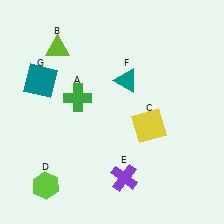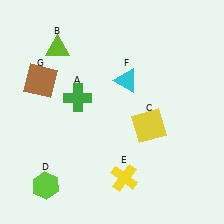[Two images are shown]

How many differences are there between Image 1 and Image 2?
There are 3 differences between the two images.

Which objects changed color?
E changed from purple to yellow. F changed from teal to cyan. G changed from teal to brown.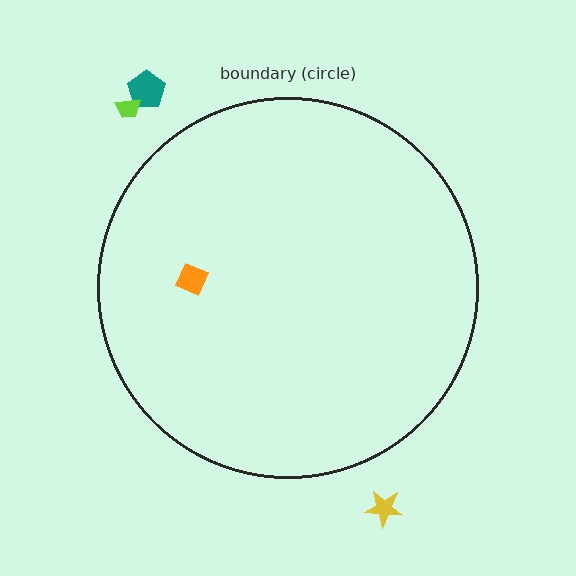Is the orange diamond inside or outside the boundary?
Inside.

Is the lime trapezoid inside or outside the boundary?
Outside.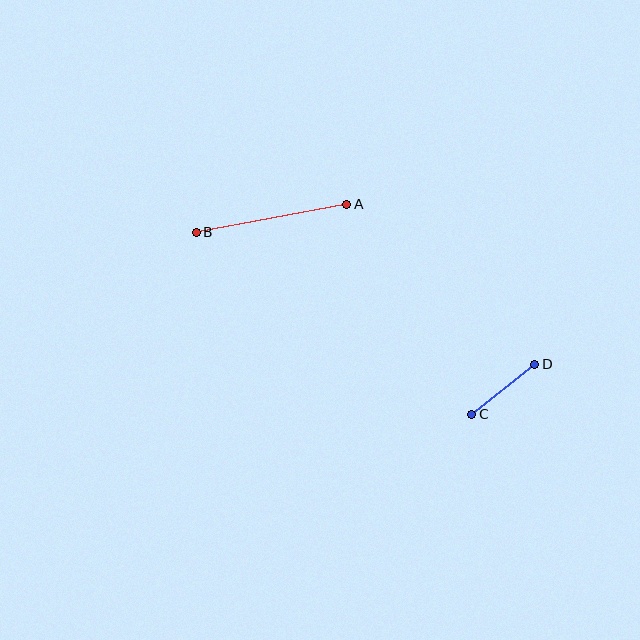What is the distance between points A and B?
The distance is approximately 153 pixels.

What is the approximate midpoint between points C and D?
The midpoint is at approximately (503, 389) pixels.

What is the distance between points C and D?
The distance is approximately 81 pixels.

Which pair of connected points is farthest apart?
Points A and B are farthest apart.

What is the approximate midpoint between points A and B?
The midpoint is at approximately (271, 218) pixels.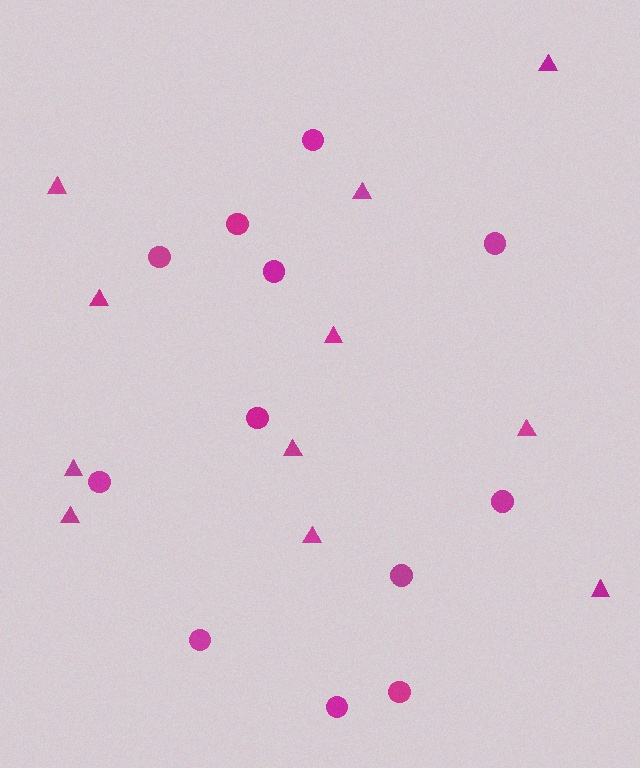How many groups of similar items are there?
There are 2 groups: one group of triangles (11) and one group of circles (12).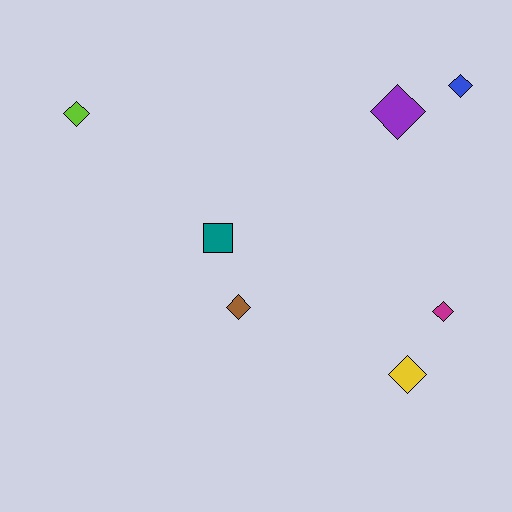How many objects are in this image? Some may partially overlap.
There are 7 objects.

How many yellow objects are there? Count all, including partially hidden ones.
There is 1 yellow object.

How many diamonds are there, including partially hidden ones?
There are 6 diamonds.